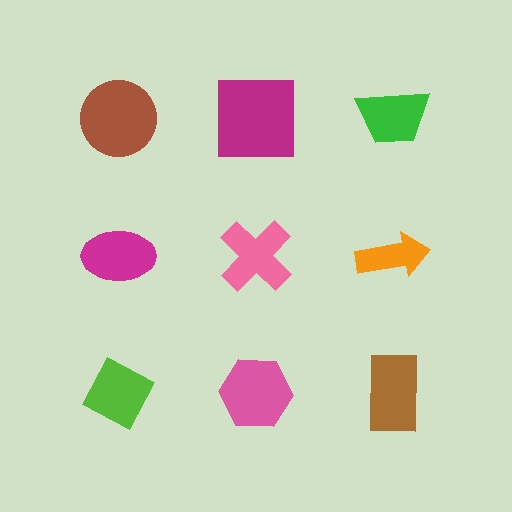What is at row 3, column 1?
A lime diamond.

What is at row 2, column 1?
A magenta ellipse.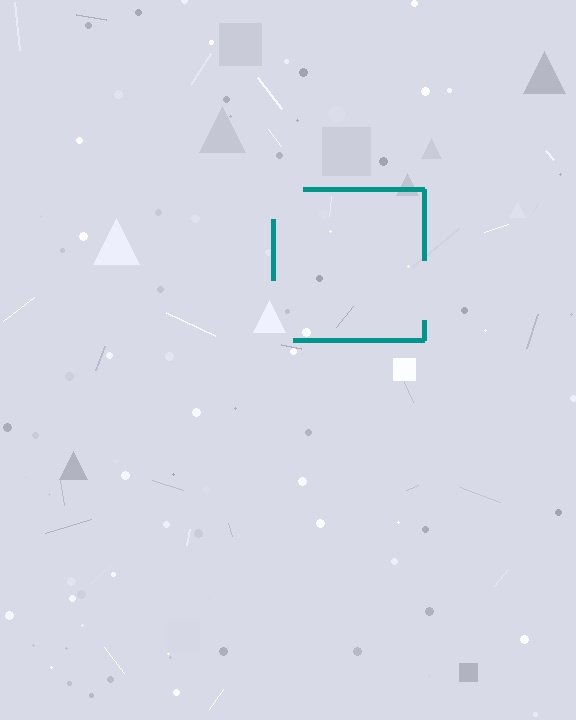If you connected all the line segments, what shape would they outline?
They would outline a square.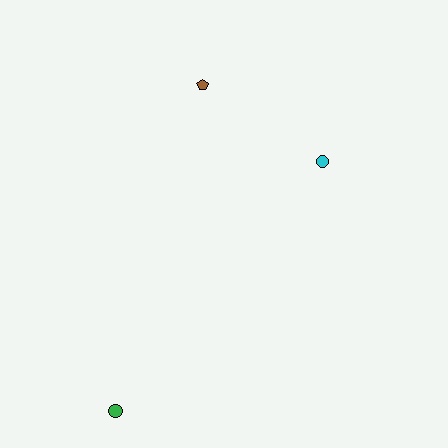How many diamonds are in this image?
There are no diamonds.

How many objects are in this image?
There are 3 objects.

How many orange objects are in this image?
There are no orange objects.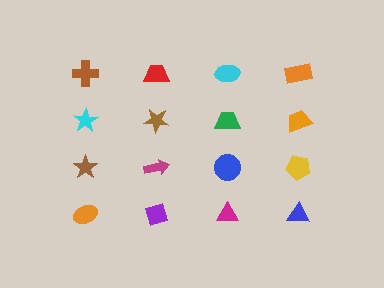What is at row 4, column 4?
A blue triangle.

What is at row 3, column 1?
A brown star.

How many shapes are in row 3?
4 shapes.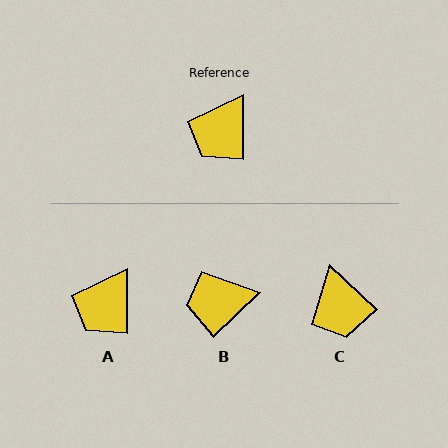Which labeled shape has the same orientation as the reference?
A.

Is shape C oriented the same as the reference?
No, it is off by about 47 degrees.